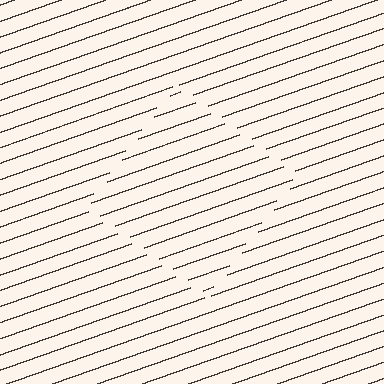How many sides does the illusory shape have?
4 sides — the line-ends trace a square.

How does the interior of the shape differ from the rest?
The interior of the shape contains the same grating, shifted by half a period — the contour is defined by the phase discontinuity where line-ends from the inner and outer gratings abut.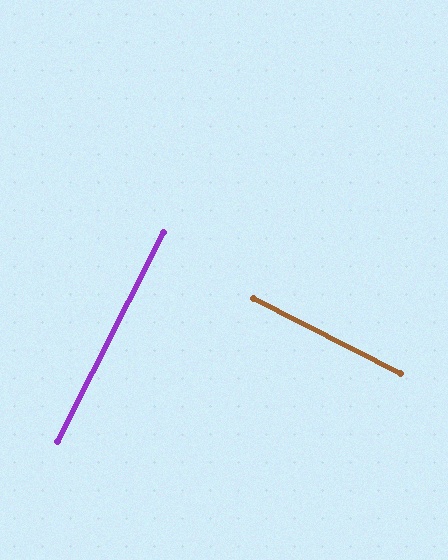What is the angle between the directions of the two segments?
Approximately 90 degrees.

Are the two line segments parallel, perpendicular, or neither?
Perpendicular — they meet at approximately 90°.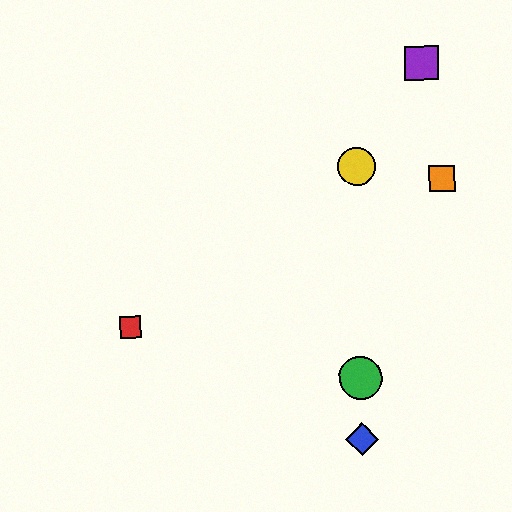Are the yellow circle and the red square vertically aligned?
No, the yellow circle is at x≈356 and the red square is at x≈130.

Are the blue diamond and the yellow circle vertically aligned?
Yes, both are at x≈362.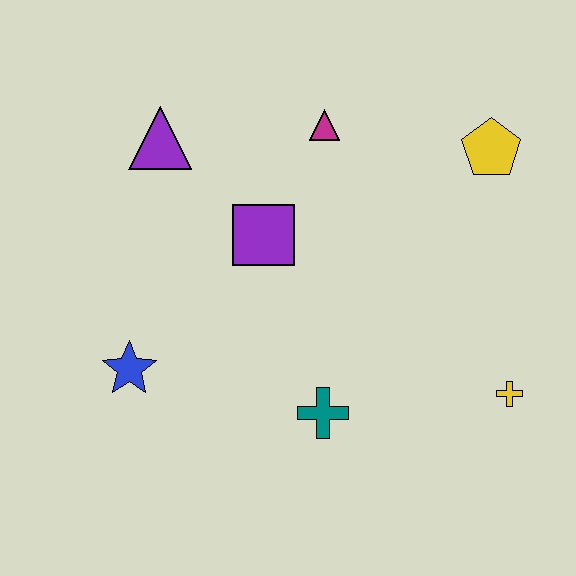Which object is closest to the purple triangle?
The purple square is closest to the purple triangle.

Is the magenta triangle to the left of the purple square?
No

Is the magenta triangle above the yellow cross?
Yes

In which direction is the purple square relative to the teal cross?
The purple square is above the teal cross.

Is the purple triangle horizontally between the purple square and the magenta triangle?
No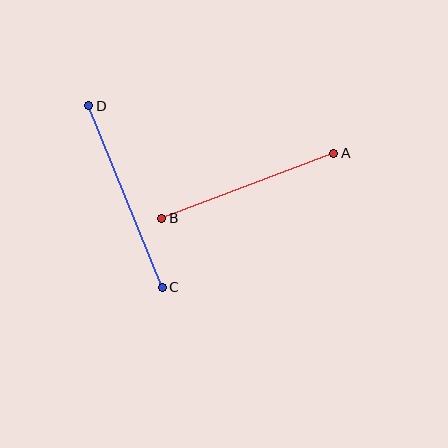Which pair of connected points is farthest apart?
Points C and D are farthest apart.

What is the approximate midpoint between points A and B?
The midpoint is at approximately (248, 186) pixels.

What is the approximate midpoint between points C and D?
The midpoint is at approximately (125, 197) pixels.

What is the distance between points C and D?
The distance is approximately 196 pixels.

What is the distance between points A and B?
The distance is approximately 184 pixels.